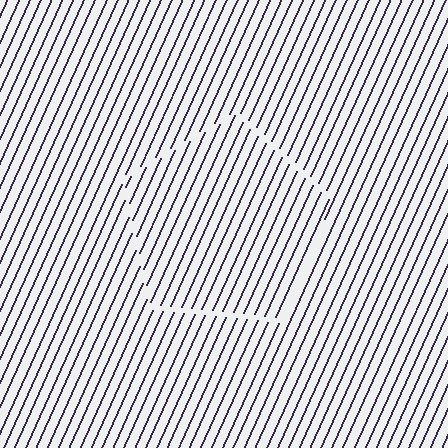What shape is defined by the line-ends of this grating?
An illusory pentagon. The interior of the shape contains the same grating, shifted by half a period — the contour is defined by the phase discontinuity where line-ends from the inner and outer gratings abut.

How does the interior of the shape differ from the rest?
The interior of the shape contains the same grating, shifted by half a period — the contour is defined by the phase discontinuity where line-ends from the inner and outer gratings abut.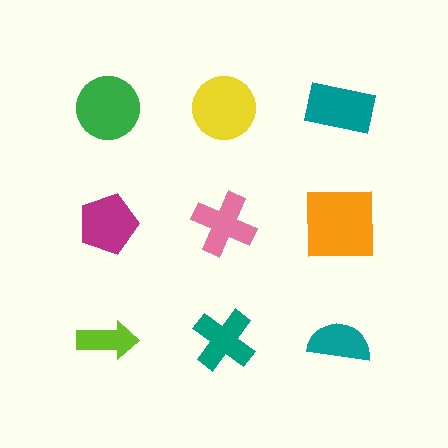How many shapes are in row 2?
3 shapes.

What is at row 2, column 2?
A pink cross.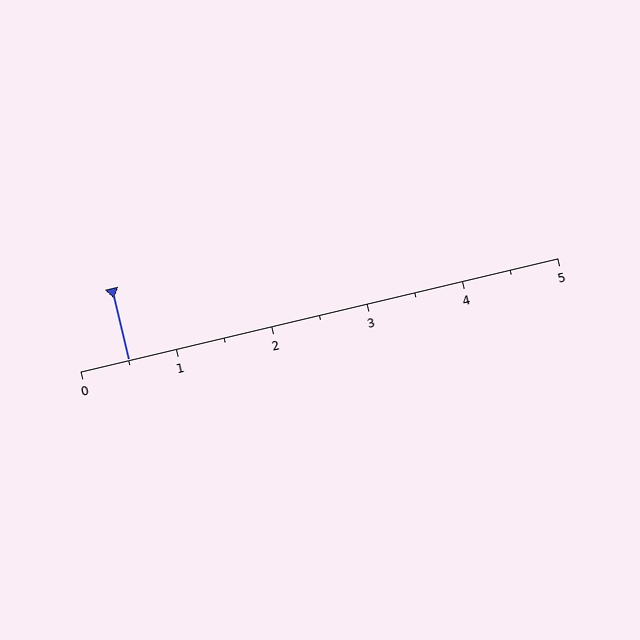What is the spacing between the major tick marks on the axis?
The major ticks are spaced 1 apart.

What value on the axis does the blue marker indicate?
The marker indicates approximately 0.5.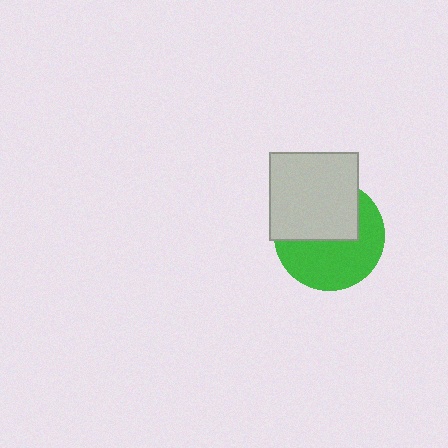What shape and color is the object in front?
The object in front is a light gray rectangle.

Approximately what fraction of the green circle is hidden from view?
Roughly 47% of the green circle is hidden behind the light gray rectangle.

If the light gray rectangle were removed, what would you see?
You would see the complete green circle.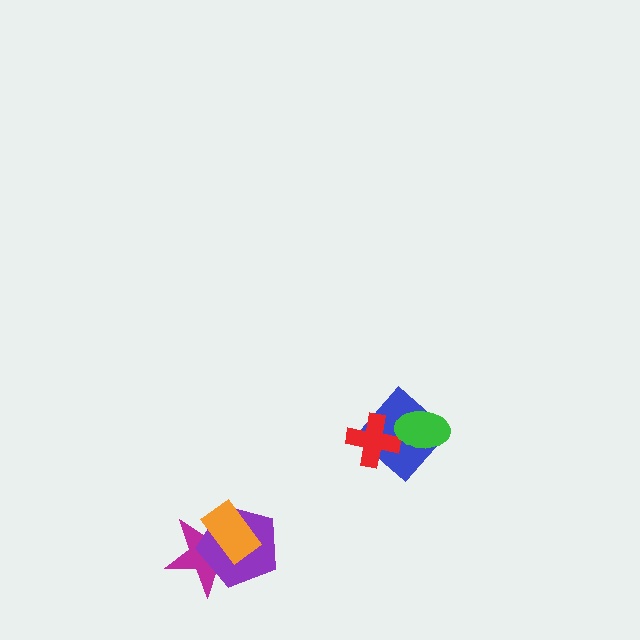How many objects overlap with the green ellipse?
1 object overlaps with the green ellipse.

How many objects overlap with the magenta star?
2 objects overlap with the magenta star.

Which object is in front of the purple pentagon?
The orange rectangle is in front of the purple pentagon.